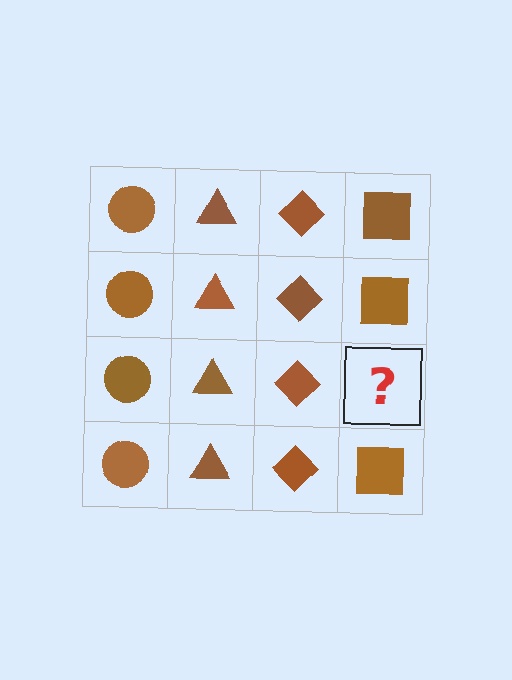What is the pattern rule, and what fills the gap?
The rule is that each column has a consistent shape. The gap should be filled with a brown square.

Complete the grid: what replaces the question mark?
The question mark should be replaced with a brown square.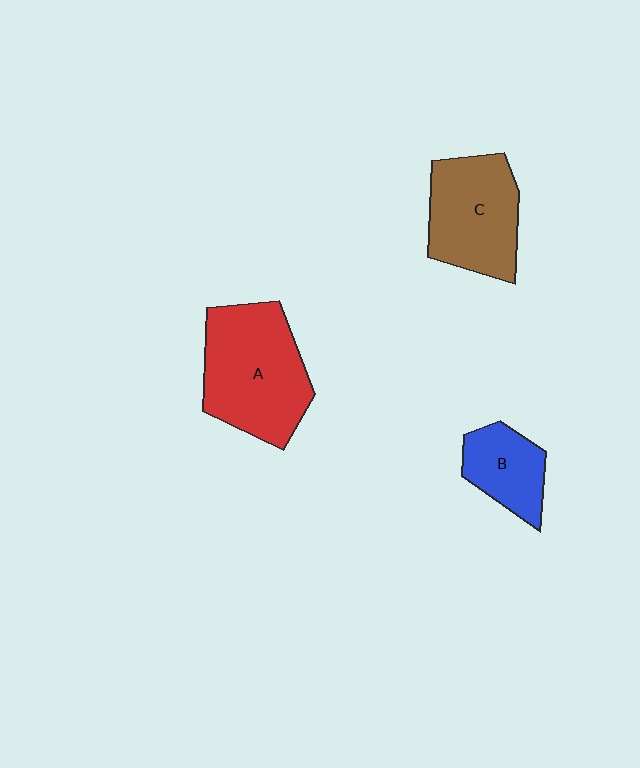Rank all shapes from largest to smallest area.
From largest to smallest: A (red), C (brown), B (blue).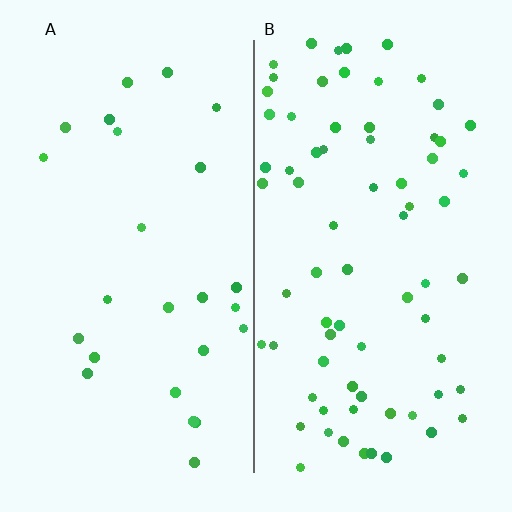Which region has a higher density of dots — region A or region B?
B (the right).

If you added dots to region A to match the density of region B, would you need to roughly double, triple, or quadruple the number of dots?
Approximately triple.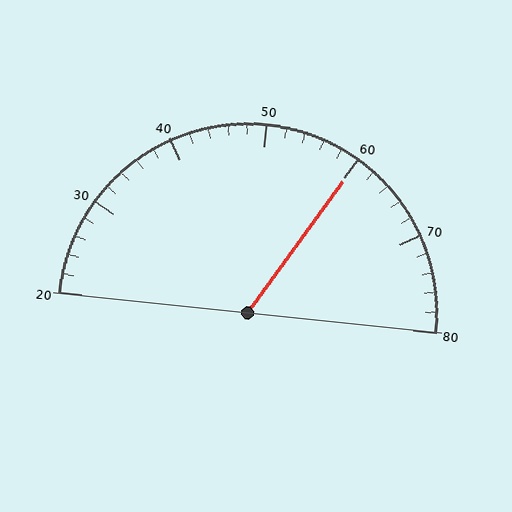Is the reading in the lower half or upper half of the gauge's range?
The reading is in the upper half of the range (20 to 80).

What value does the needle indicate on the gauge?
The needle indicates approximately 60.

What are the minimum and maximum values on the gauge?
The gauge ranges from 20 to 80.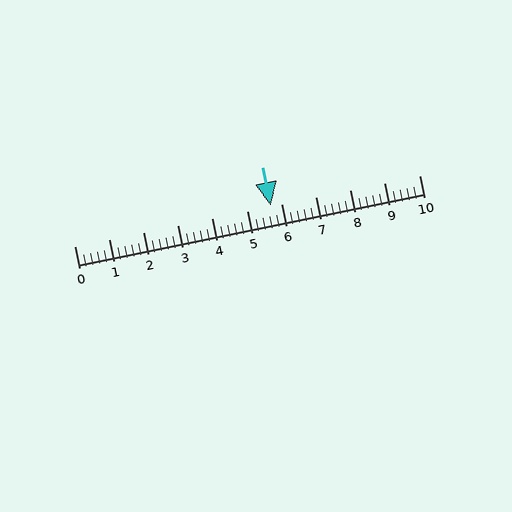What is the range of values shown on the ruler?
The ruler shows values from 0 to 10.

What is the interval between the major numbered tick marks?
The major tick marks are spaced 1 units apart.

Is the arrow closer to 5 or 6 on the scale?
The arrow is closer to 6.